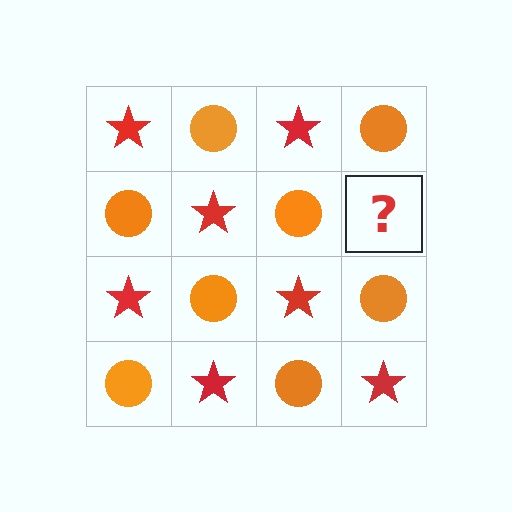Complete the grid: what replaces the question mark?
The question mark should be replaced with a red star.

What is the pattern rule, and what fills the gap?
The rule is that it alternates red star and orange circle in a checkerboard pattern. The gap should be filled with a red star.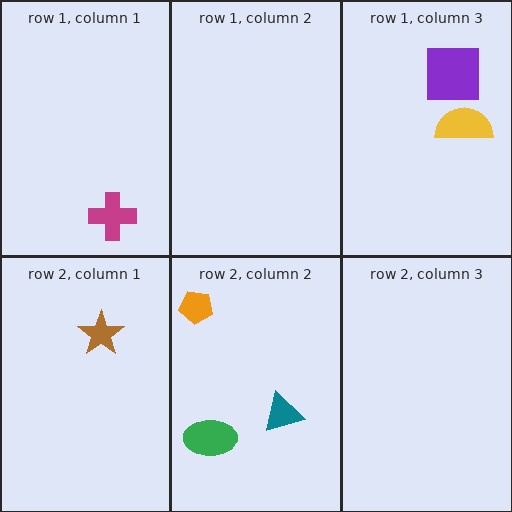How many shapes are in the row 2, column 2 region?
3.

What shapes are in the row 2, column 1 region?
The brown star.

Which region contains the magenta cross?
The row 1, column 1 region.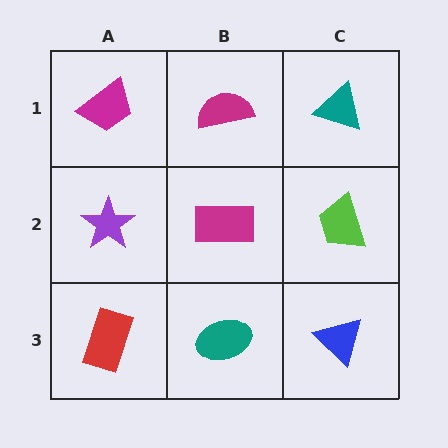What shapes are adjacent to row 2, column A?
A magenta trapezoid (row 1, column A), a red rectangle (row 3, column A), a magenta rectangle (row 2, column B).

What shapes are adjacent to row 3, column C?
A lime trapezoid (row 2, column C), a teal ellipse (row 3, column B).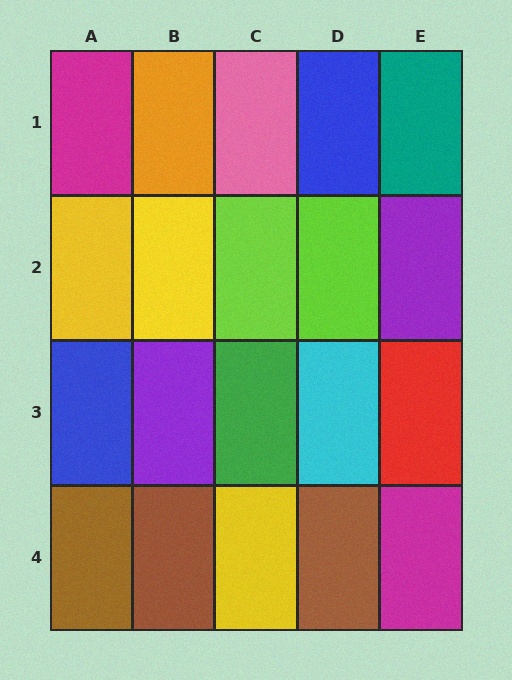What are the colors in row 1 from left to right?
Magenta, orange, pink, blue, teal.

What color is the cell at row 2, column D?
Lime.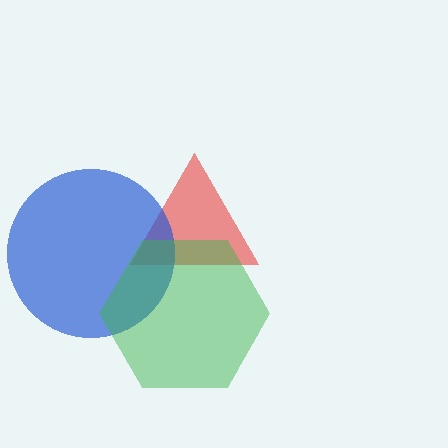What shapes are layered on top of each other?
The layered shapes are: a red triangle, a blue circle, a green hexagon.